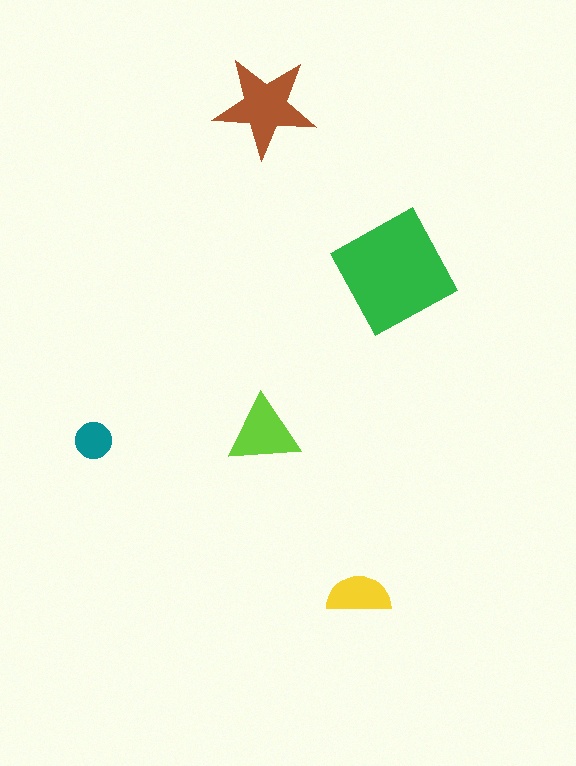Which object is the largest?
The green square.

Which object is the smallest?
The teal circle.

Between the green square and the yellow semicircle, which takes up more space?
The green square.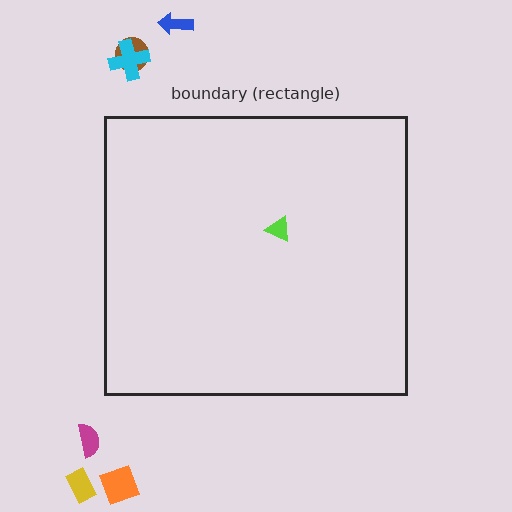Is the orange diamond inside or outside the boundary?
Outside.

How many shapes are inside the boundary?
1 inside, 6 outside.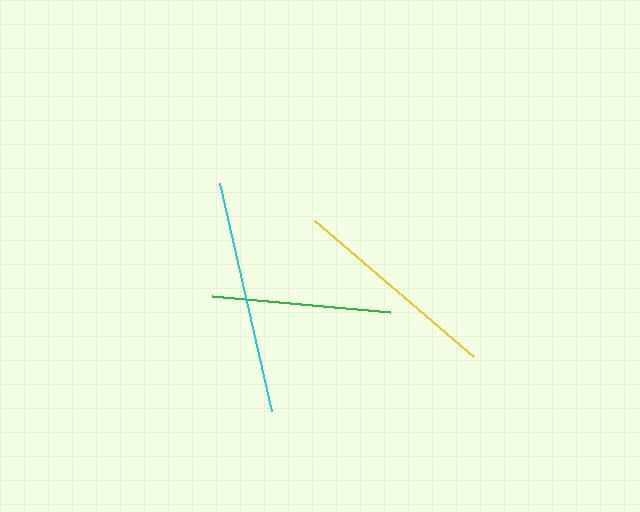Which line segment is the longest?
The cyan line is the longest at approximately 234 pixels.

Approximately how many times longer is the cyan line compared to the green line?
The cyan line is approximately 1.3 times the length of the green line.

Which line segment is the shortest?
The green line is the shortest at approximately 178 pixels.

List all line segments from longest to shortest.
From longest to shortest: cyan, yellow, green.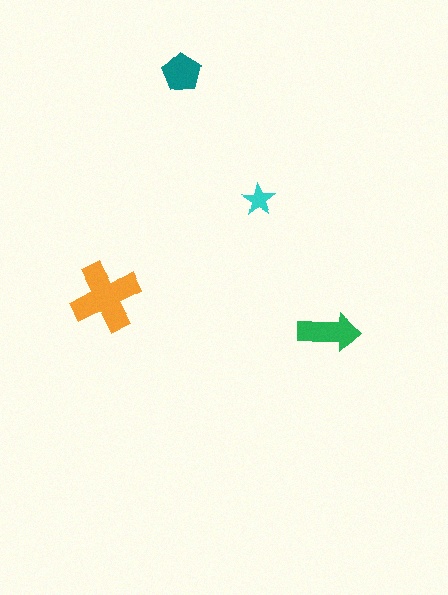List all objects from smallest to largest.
The cyan star, the teal pentagon, the green arrow, the orange cross.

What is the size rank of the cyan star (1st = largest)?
4th.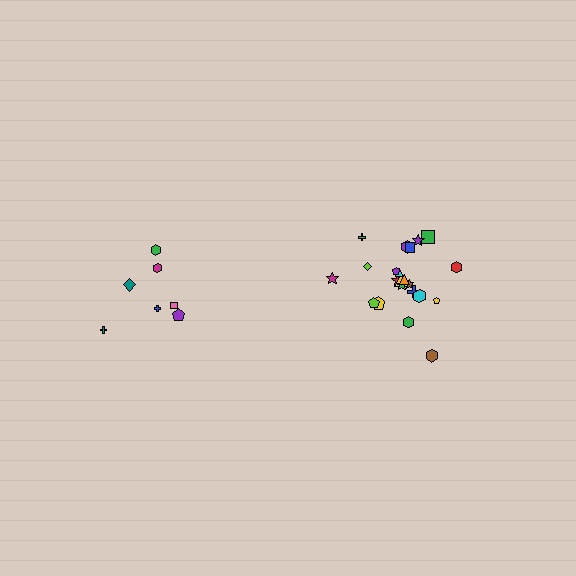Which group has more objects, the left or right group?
The right group.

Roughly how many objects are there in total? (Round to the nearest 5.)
Roughly 30 objects in total.